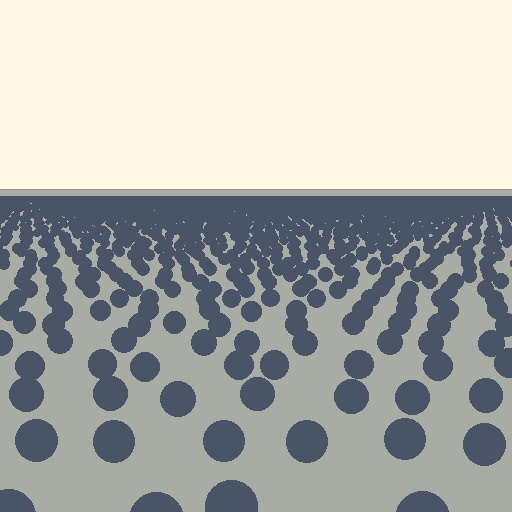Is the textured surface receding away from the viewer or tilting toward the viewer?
The surface is receding away from the viewer. Texture elements get smaller and denser toward the top.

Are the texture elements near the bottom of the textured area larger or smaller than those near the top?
Larger. Near the bottom, elements are closer to the viewer and appear at a bigger on-screen size.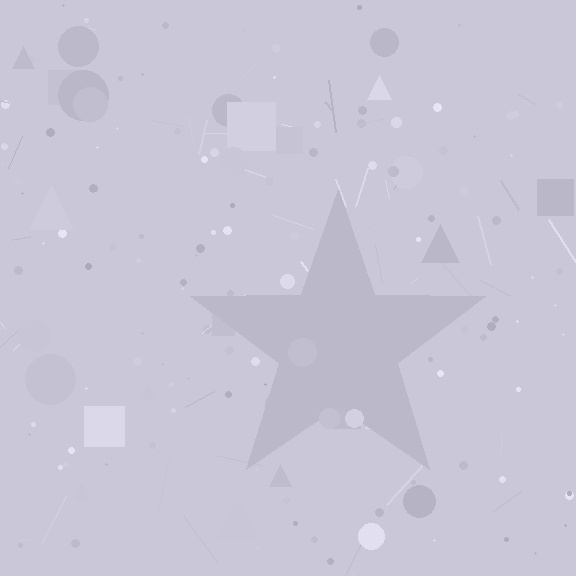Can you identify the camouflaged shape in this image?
The camouflaged shape is a star.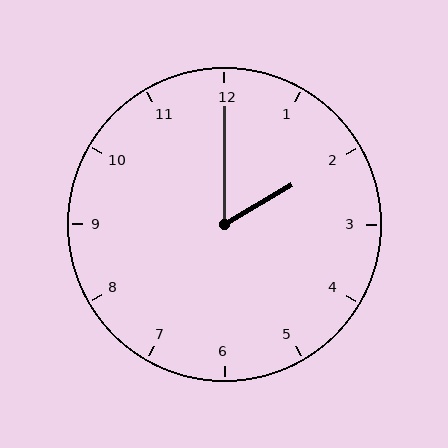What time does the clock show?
2:00.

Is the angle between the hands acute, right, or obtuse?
It is acute.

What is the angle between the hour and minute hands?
Approximately 60 degrees.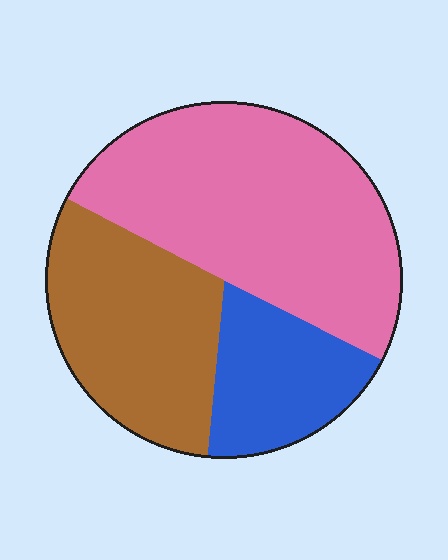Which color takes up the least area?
Blue, at roughly 20%.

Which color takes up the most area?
Pink, at roughly 50%.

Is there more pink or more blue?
Pink.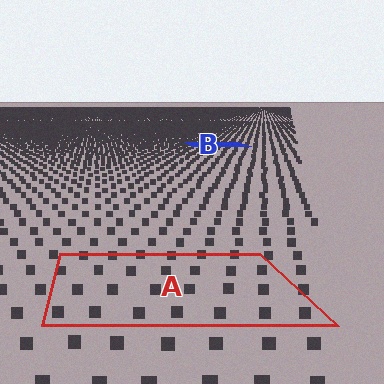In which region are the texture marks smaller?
The texture marks are smaller in region B, because it is farther away.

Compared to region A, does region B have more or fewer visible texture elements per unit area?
Region B has more texture elements per unit area — they are packed more densely because it is farther away.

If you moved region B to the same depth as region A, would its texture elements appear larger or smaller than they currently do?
They would appear larger. At a closer depth, the same texture elements are projected at a bigger on-screen size.